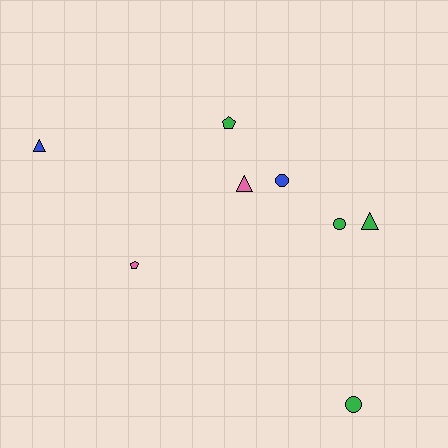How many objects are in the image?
There are 8 objects.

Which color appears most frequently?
Green, with 4 objects.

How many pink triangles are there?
There is 1 pink triangle.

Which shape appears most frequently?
Triangle, with 3 objects.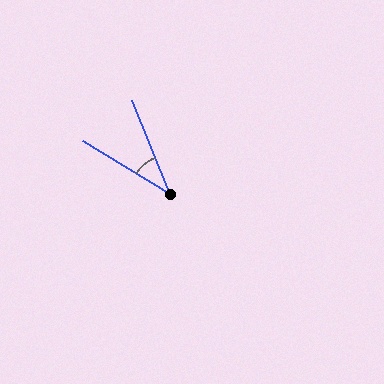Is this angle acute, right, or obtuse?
It is acute.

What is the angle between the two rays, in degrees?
Approximately 37 degrees.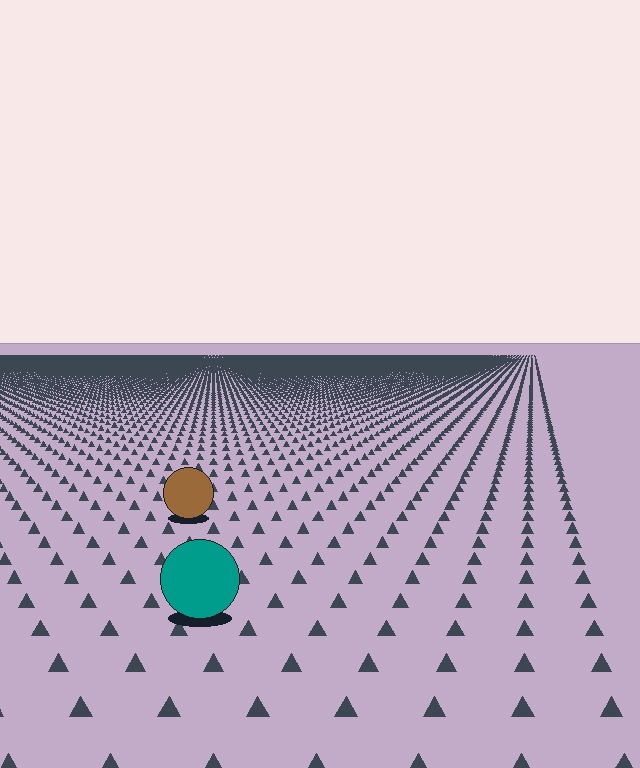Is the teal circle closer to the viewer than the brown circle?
Yes. The teal circle is closer — you can tell from the texture gradient: the ground texture is coarser near it.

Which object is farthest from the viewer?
The brown circle is farthest from the viewer. It appears smaller and the ground texture around it is denser.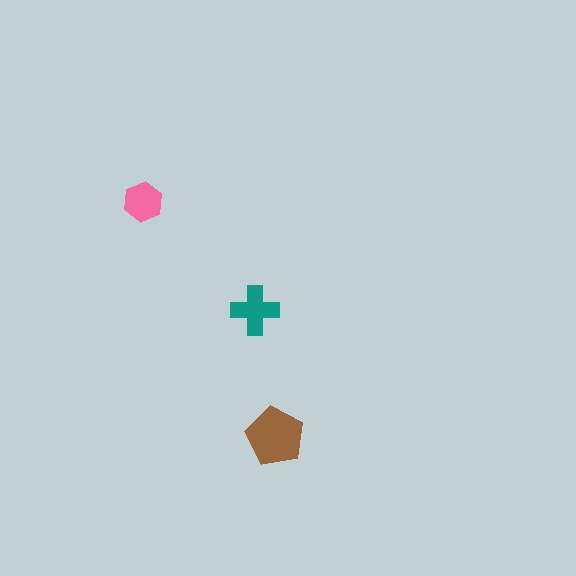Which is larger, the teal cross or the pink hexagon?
The teal cross.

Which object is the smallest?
The pink hexagon.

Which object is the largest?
The brown pentagon.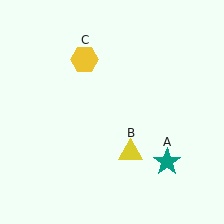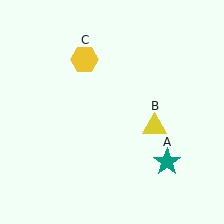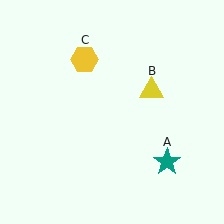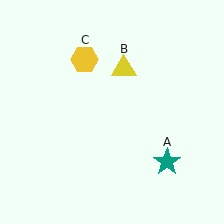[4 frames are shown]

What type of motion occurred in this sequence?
The yellow triangle (object B) rotated counterclockwise around the center of the scene.